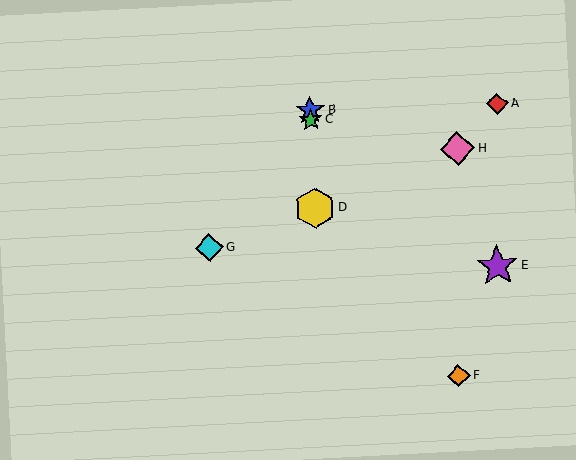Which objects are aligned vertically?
Objects B, C, D are aligned vertically.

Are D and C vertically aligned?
Yes, both are at x≈315.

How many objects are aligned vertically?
3 objects (B, C, D) are aligned vertically.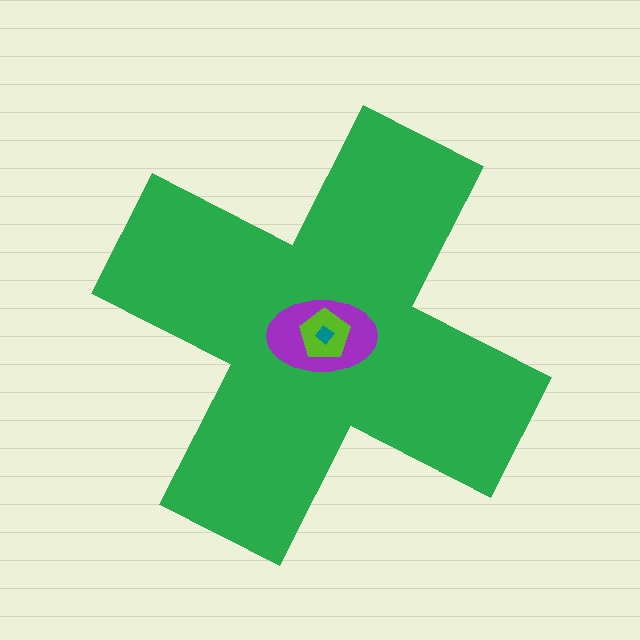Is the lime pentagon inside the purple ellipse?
Yes.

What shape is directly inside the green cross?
The purple ellipse.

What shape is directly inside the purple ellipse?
The lime pentagon.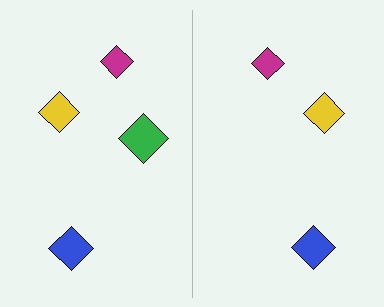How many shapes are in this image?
There are 7 shapes in this image.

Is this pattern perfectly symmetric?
No, the pattern is not perfectly symmetric. A green diamond is missing from the right side.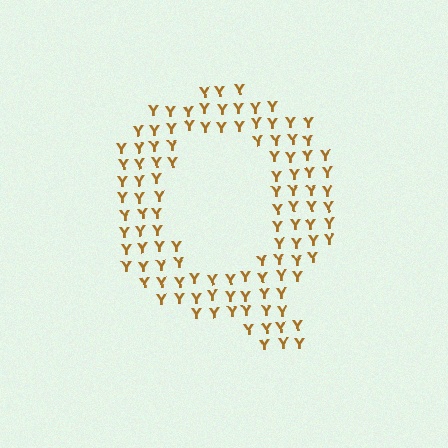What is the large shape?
The large shape is the letter Q.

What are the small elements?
The small elements are letter Y's.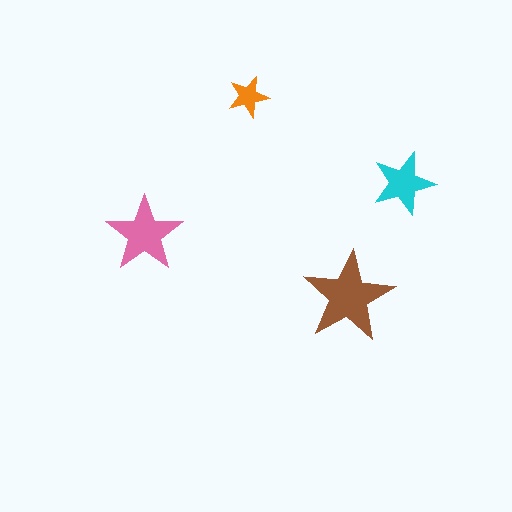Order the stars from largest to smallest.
the brown one, the pink one, the cyan one, the orange one.